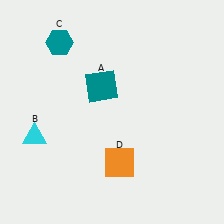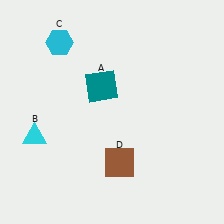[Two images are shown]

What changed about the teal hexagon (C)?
In Image 1, C is teal. In Image 2, it changed to cyan.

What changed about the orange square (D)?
In Image 1, D is orange. In Image 2, it changed to brown.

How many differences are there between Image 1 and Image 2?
There are 2 differences between the two images.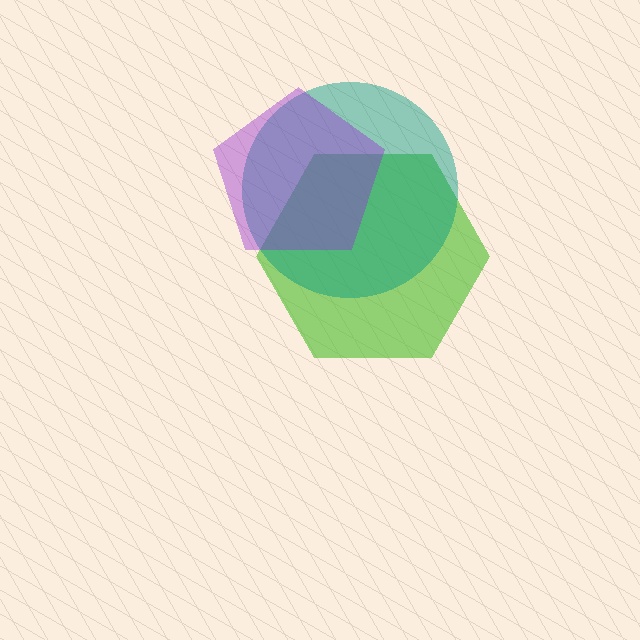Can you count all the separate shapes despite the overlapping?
Yes, there are 3 separate shapes.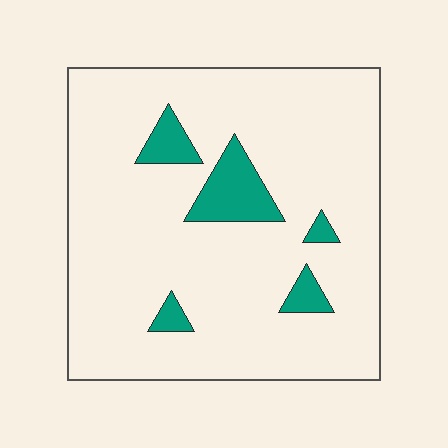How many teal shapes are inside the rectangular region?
5.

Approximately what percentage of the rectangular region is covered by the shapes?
Approximately 10%.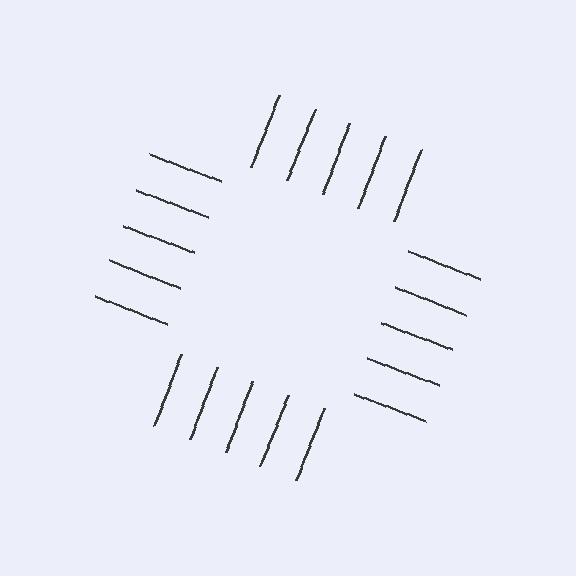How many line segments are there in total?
20 — 5 along each of the 4 edges.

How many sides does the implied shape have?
4 sides — the line-ends trace a square.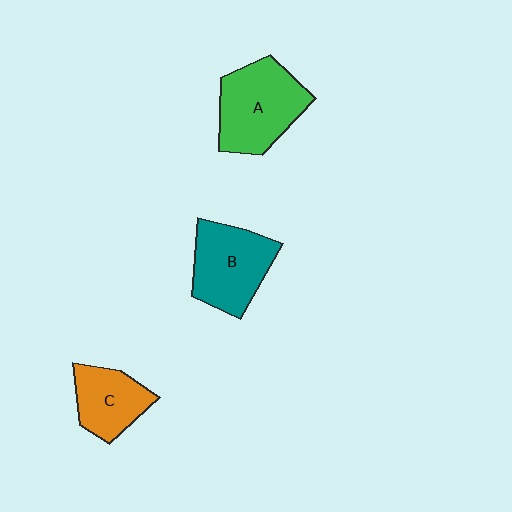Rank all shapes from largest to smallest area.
From largest to smallest: A (green), B (teal), C (orange).